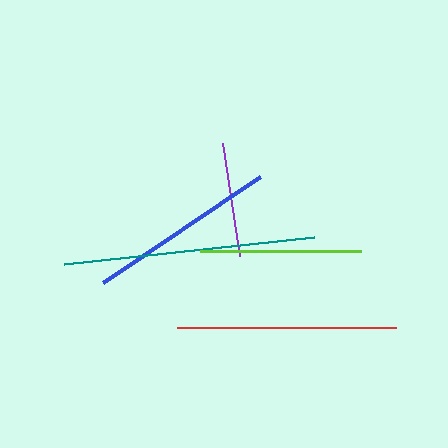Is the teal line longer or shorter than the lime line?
The teal line is longer than the lime line.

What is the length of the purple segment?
The purple segment is approximately 114 pixels long.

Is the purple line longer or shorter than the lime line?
The lime line is longer than the purple line.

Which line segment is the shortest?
The purple line is the shortest at approximately 114 pixels.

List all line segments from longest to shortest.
From longest to shortest: teal, red, blue, lime, purple.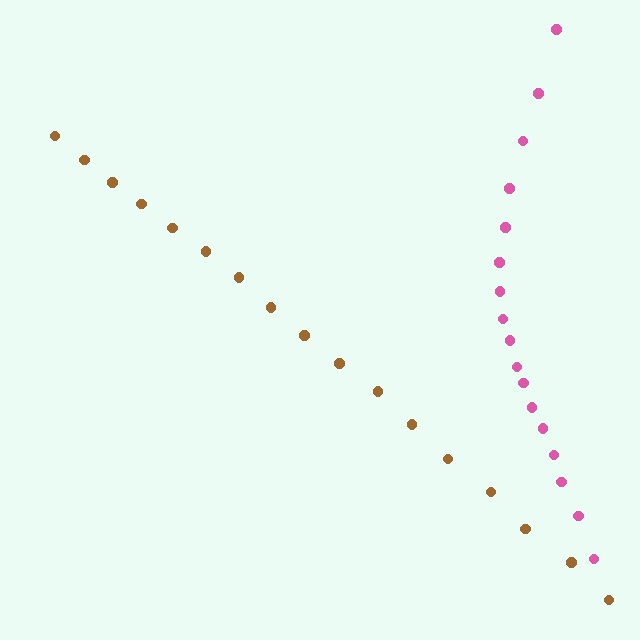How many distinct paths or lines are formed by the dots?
There are 2 distinct paths.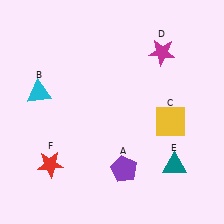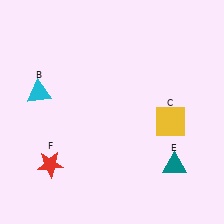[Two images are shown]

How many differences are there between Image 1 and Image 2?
There are 2 differences between the two images.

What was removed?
The purple pentagon (A), the magenta star (D) were removed in Image 2.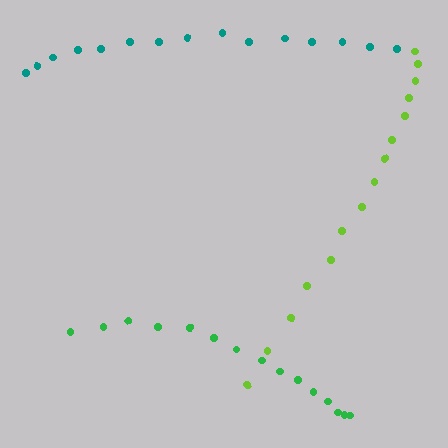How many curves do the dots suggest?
There are 3 distinct paths.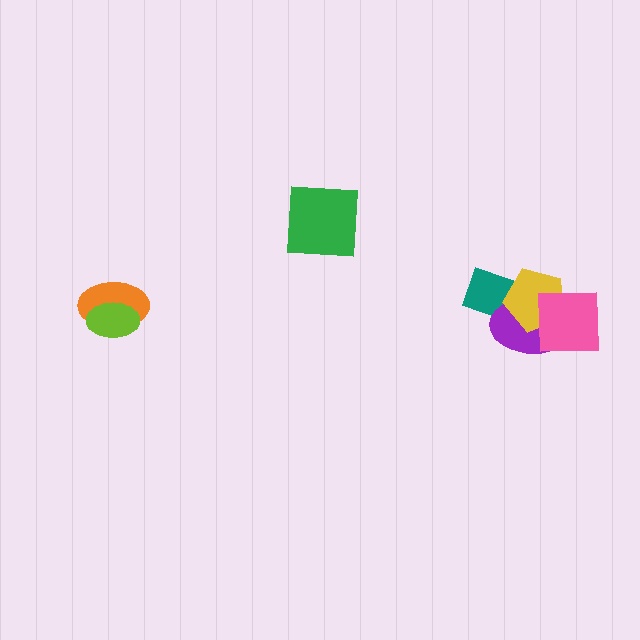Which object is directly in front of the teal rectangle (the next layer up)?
The purple ellipse is directly in front of the teal rectangle.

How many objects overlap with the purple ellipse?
3 objects overlap with the purple ellipse.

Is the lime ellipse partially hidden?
No, no other shape covers it.